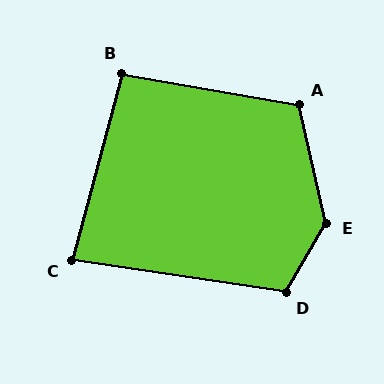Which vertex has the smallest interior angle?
C, at approximately 84 degrees.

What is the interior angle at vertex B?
Approximately 95 degrees (approximately right).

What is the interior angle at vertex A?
Approximately 113 degrees (obtuse).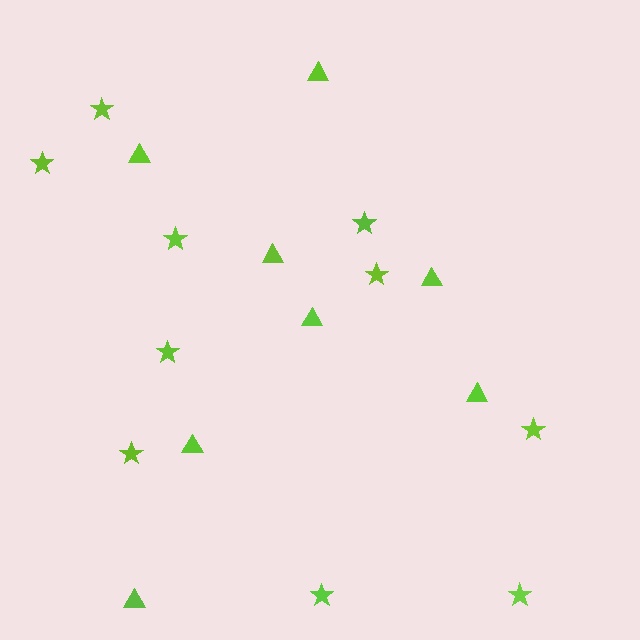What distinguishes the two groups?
There are 2 groups: one group of stars (10) and one group of triangles (8).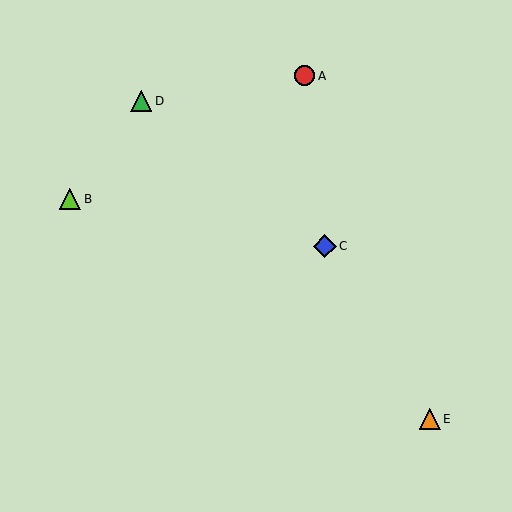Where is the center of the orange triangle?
The center of the orange triangle is at (430, 419).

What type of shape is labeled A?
Shape A is a red circle.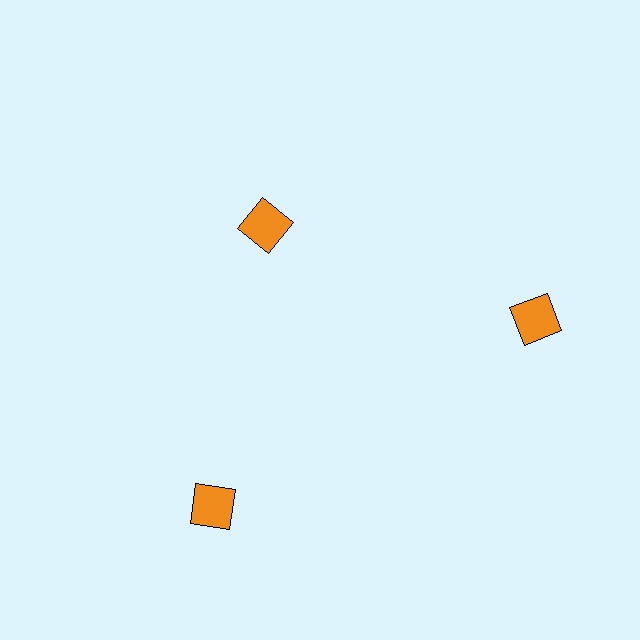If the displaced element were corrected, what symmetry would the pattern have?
It would have 3-fold rotational symmetry — the pattern would map onto itself every 120 degrees.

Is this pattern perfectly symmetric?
No. The 3 orange squares are arranged in a ring, but one element near the 11 o'clock position is pulled inward toward the center, breaking the 3-fold rotational symmetry.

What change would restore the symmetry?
The symmetry would be restored by moving it outward, back onto the ring so that all 3 squares sit at equal angles and equal distance from the center.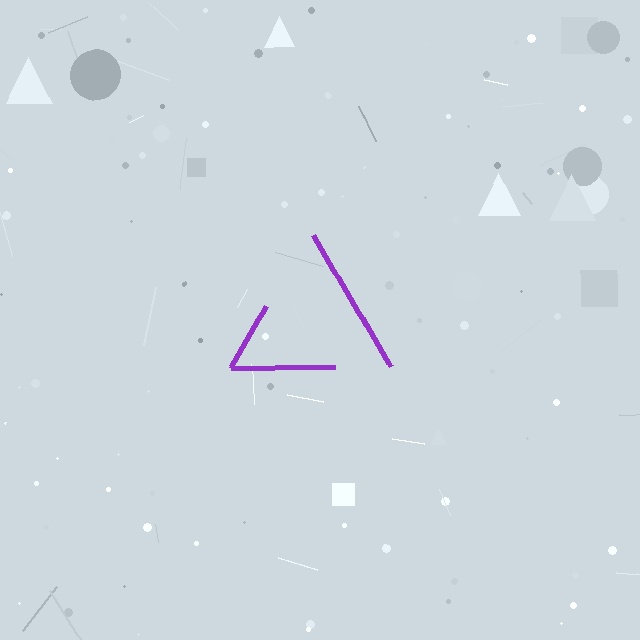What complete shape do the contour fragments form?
The contour fragments form a triangle.